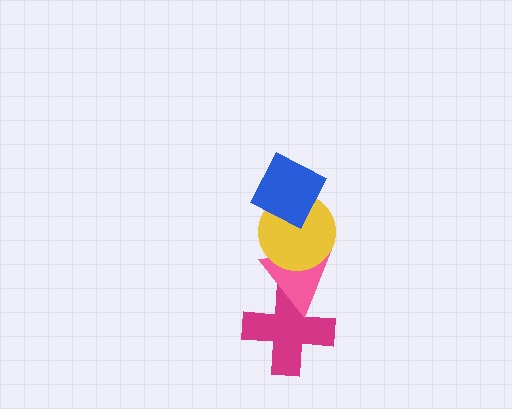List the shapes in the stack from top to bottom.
From top to bottom: the blue diamond, the yellow circle, the pink triangle, the magenta cross.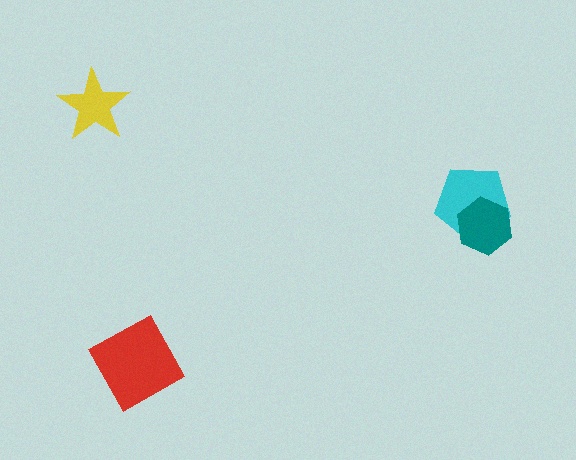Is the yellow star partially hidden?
No, no other shape covers it.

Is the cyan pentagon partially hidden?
Yes, it is partially covered by another shape.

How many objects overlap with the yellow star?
0 objects overlap with the yellow star.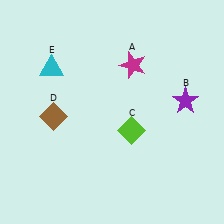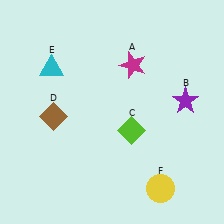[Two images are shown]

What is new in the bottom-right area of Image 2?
A yellow circle (F) was added in the bottom-right area of Image 2.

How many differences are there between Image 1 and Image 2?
There is 1 difference between the two images.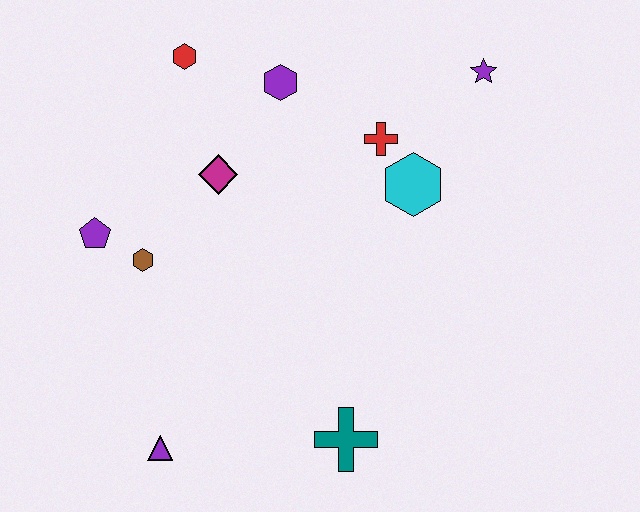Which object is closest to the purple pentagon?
The brown hexagon is closest to the purple pentagon.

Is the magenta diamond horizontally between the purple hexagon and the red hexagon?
Yes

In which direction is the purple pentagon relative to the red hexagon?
The purple pentagon is below the red hexagon.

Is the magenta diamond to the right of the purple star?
No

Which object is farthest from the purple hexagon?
The purple triangle is farthest from the purple hexagon.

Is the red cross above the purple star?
No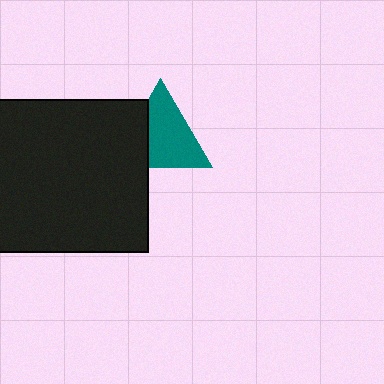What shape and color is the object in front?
The object in front is a black square.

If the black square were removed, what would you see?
You would see the complete teal triangle.